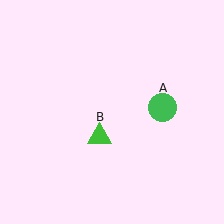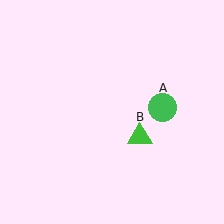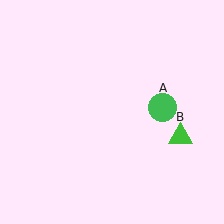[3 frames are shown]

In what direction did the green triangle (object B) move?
The green triangle (object B) moved right.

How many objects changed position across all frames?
1 object changed position: green triangle (object B).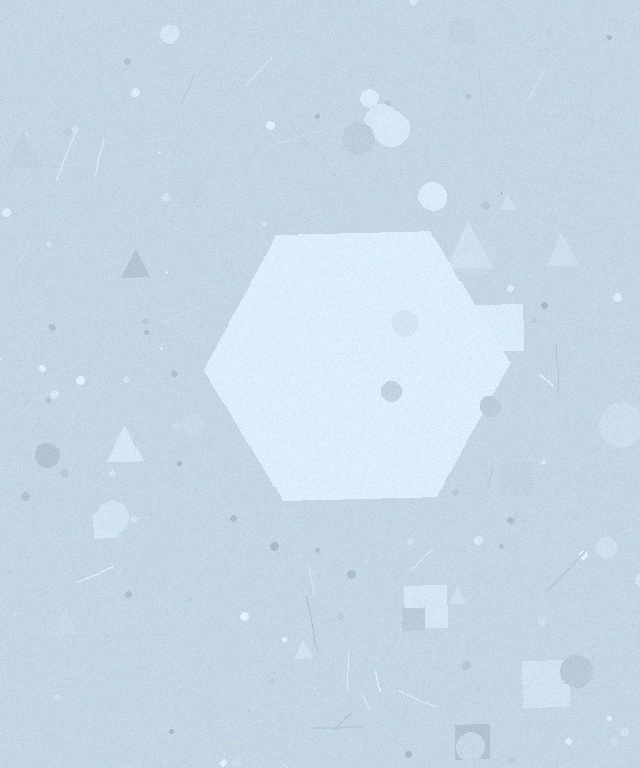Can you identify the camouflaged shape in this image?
The camouflaged shape is a hexagon.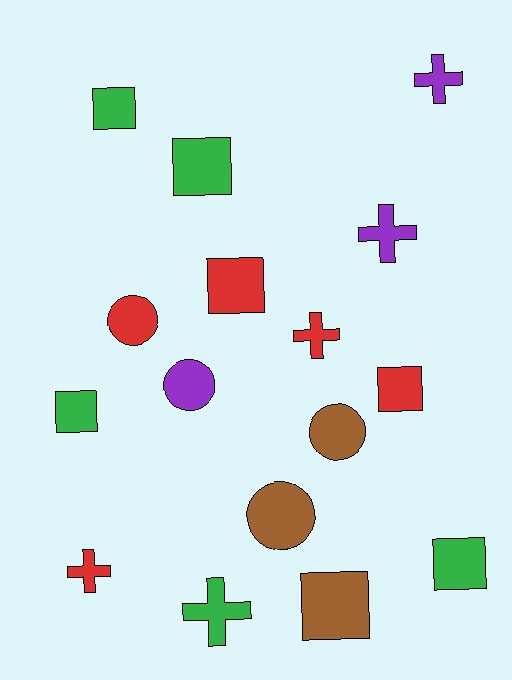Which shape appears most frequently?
Square, with 7 objects.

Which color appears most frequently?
Green, with 5 objects.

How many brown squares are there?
There is 1 brown square.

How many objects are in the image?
There are 16 objects.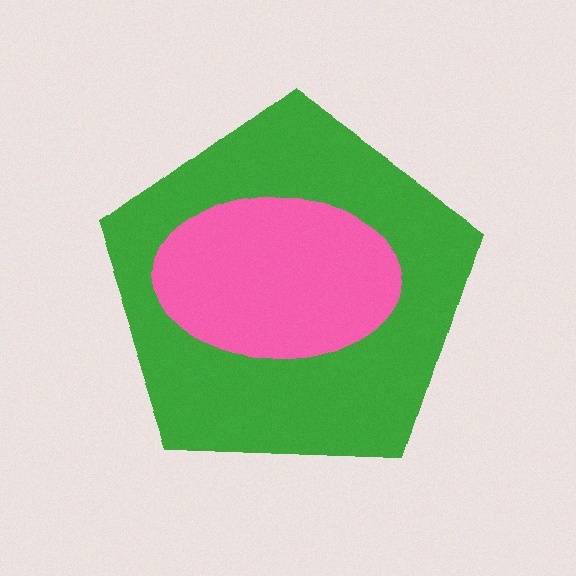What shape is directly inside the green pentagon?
The pink ellipse.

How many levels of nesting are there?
2.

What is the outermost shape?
The green pentagon.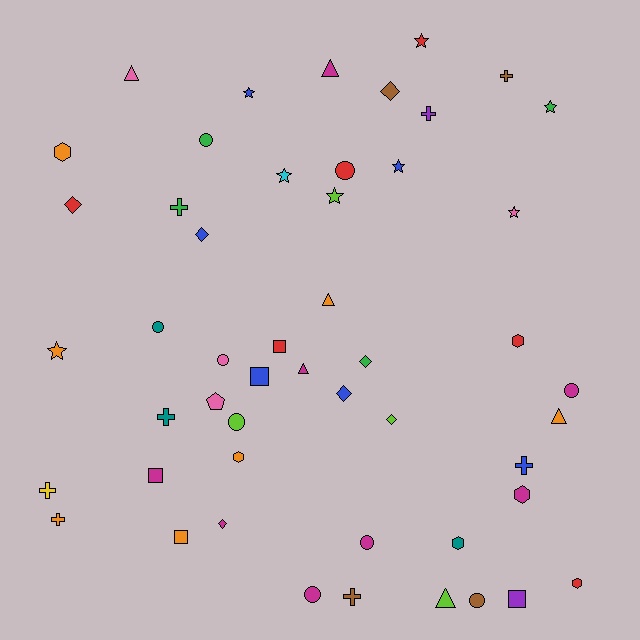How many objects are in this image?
There are 50 objects.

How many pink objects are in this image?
There are 4 pink objects.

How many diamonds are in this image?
There are 7 diamonds.